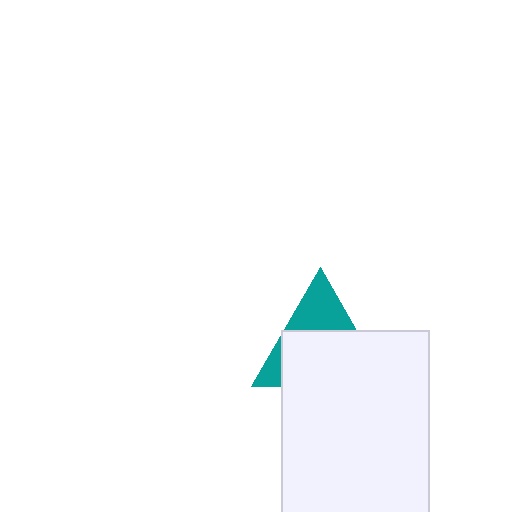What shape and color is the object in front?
The object in front is a white rectangle.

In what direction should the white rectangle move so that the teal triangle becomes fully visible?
The white rectangle should move down. That is the shortest direction to clear the overlap and leave the teal triangle fully visible.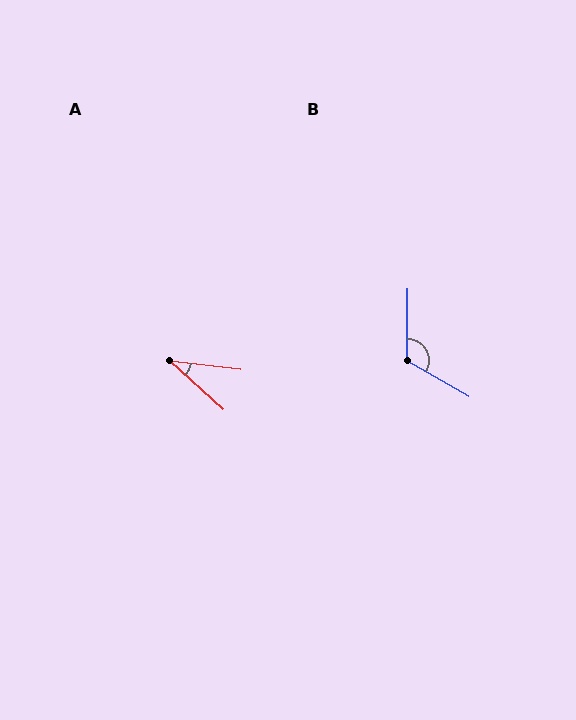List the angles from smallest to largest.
A (36°), B (120°).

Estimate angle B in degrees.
Approximately 120 degrees.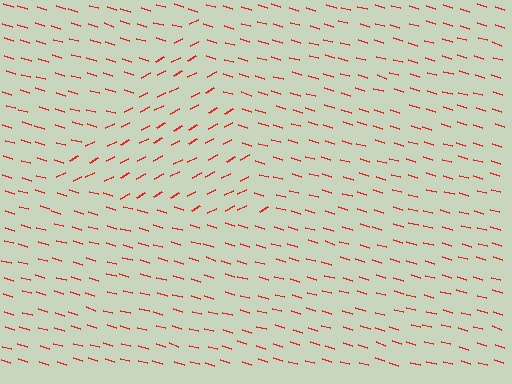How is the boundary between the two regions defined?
The boundary is defined purely by a change in line orientation (approximately 45 degrees difference). All lines are the same color and thickness.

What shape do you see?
I see a triangle.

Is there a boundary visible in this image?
Yes, there is a texture boundary formed by a change in line orientation.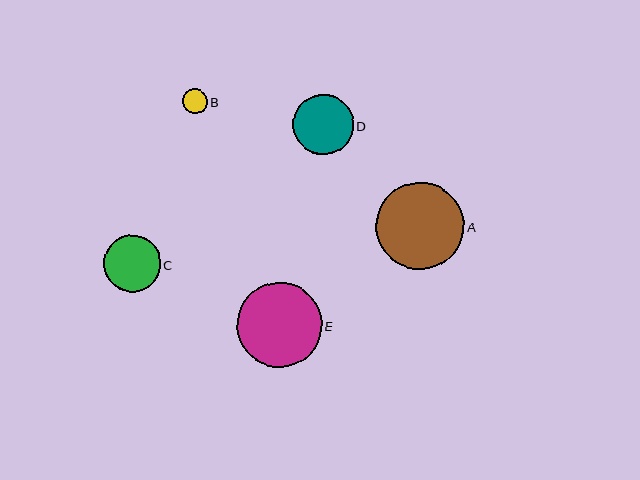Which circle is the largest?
Circle A is the largest with a size of approximately 88 pixels.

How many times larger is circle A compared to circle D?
Circle A is approximately 1.5 times the size of circle D.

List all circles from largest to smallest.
From largest to smallest: A, E, D, C, B.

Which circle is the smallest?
Circle B is the smallest with a size of approximately 25 pixels.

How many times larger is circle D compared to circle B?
Circle D is approximately 2.4 times the size of circle B.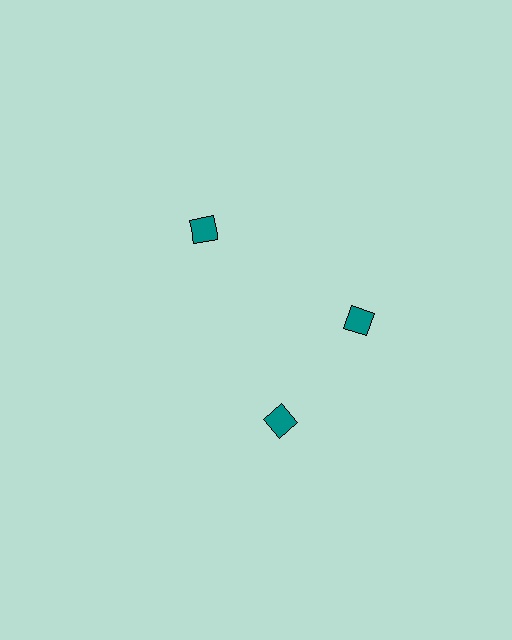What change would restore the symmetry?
The symmetry would be restored by rotating it back into even spacing with its neighbors so that all 3 diamonds sit at equal angles and equal distance from the center.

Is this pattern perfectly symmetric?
No. The 3 teal diamonds are arranged in a ring, but one element near the 7 o'clock position is rotated out of alignment along the ring, breaking the 3-fold rotational symmetry.